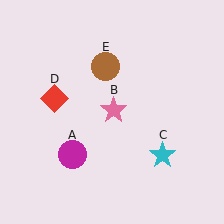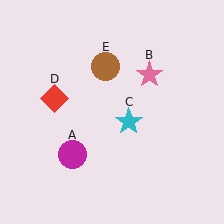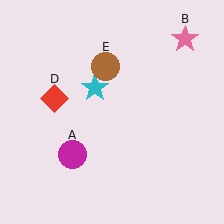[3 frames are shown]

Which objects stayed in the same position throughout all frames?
Magenta circle (object A) and red diamond (object D) and brown circle (object E) remained stationary.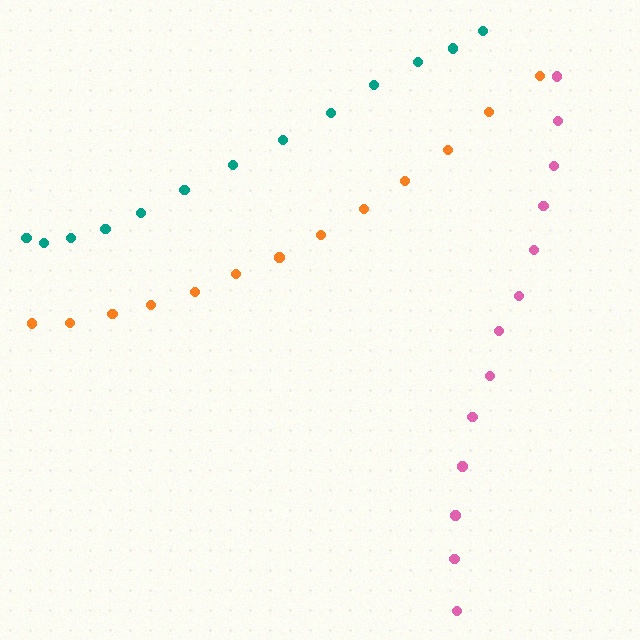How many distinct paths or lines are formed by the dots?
There are 3 distinct paths.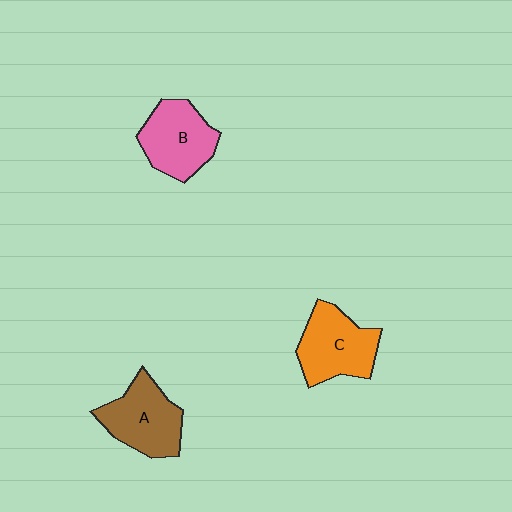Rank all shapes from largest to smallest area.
From largest to smallest: C (orange), A (brown), B (pink).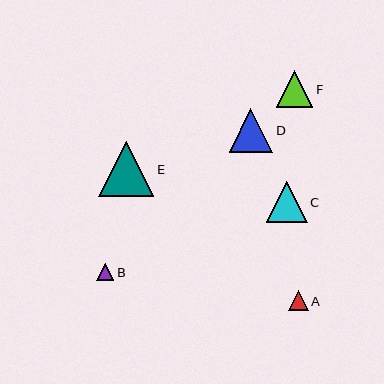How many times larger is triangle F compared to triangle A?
Triangle F is approximately 1.8 times the size of triangle A.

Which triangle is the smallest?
Triangle B is the smallest with a size of approximately 17 pixels.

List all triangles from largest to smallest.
From largest to smallest: E, D, C, F, A, B.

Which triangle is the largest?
Triangle E is the largest with a size of approximately 55 pixels.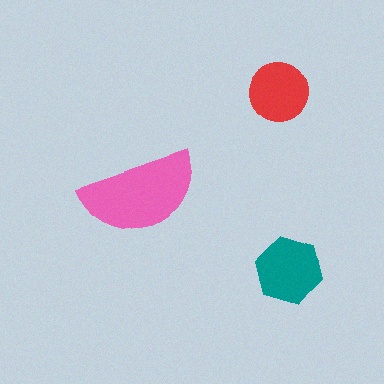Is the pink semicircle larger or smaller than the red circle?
Larger.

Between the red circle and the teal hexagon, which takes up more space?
The teal hexagon.